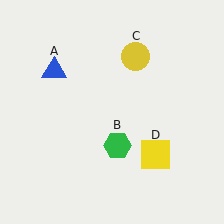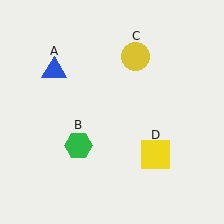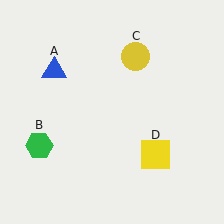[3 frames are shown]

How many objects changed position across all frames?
1 object changed position: green hexagon (object B).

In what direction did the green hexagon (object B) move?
The green hexagon (object B) moved left.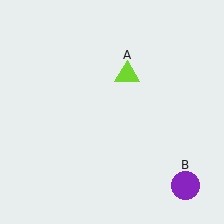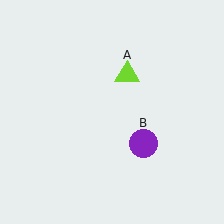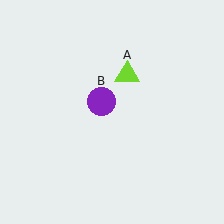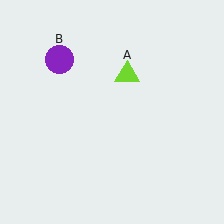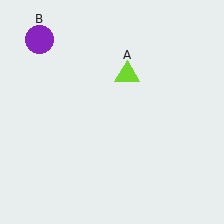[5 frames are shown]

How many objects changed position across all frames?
1 object changed position: purple circle (object B).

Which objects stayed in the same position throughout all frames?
Lime triangle (object A) remained stationary.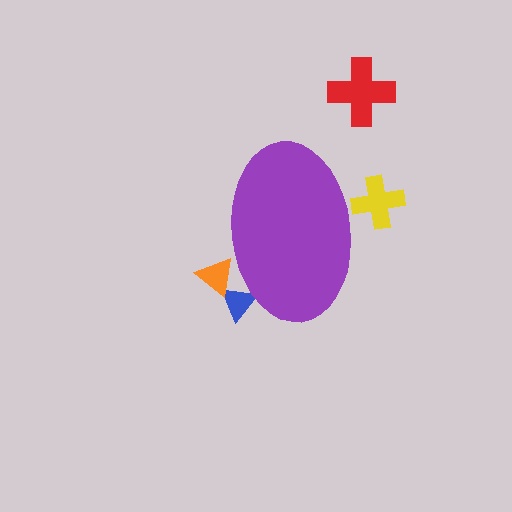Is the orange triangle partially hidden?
Yes, the orange triangle is partially hidden behind the purple ellipse.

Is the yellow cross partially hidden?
Yes, the yellow cross is partially hidden behind the purple ellipse.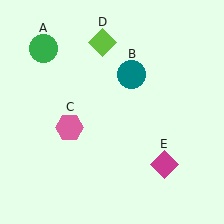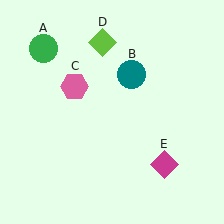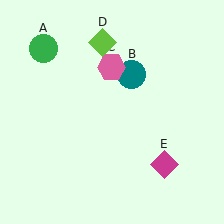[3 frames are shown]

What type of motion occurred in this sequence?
The pink hexagon (object C) rotated clockwise around the center of the scene.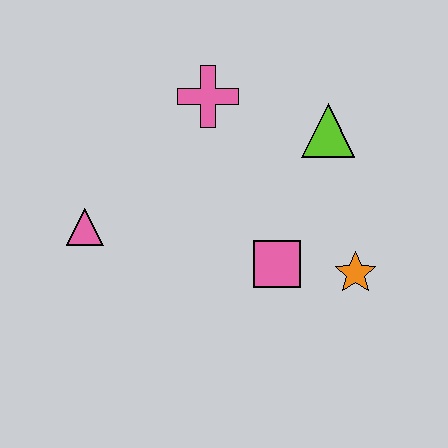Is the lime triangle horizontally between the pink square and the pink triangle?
No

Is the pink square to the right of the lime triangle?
No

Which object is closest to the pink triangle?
The pink cross is closest to the pink triangle.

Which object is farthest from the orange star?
The pink triangle is farthest from the orange star.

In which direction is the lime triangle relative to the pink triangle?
The lime triangle is to the right of the pink triangle.